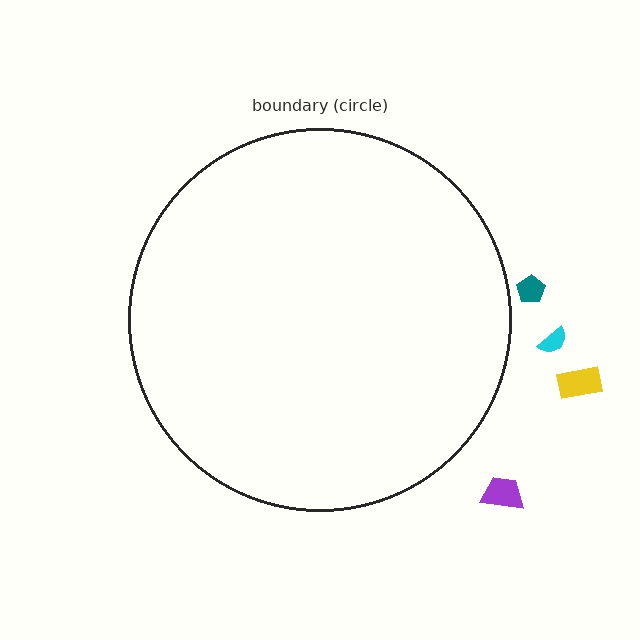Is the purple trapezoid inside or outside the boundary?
Outside.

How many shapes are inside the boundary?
0 inside, 4 outside.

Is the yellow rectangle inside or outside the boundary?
Outside.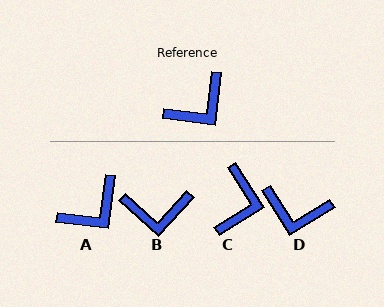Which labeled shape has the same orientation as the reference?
A.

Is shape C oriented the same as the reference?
No, it is off by about 39 degrees.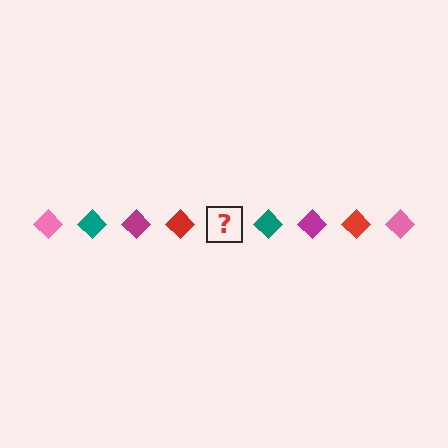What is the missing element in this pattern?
The missing element is a pink diamond.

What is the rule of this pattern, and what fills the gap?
The rule is that the pattern cycles through pink, teal, magenta, red diamonds. The gap should be filled with a pink diamond.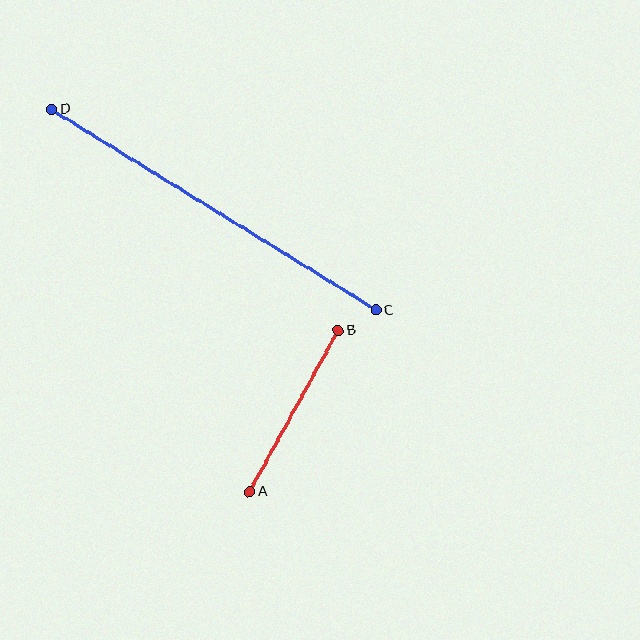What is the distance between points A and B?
The distance is approximately 184 pixels.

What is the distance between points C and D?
The distance is approximately 381 pixels.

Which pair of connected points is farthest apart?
Points C and D are farthest apart.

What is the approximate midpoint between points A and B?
The midpoint is at approximately (294, 411) pixels.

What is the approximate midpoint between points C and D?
The midpoint is at approximately (214, 210) pixels.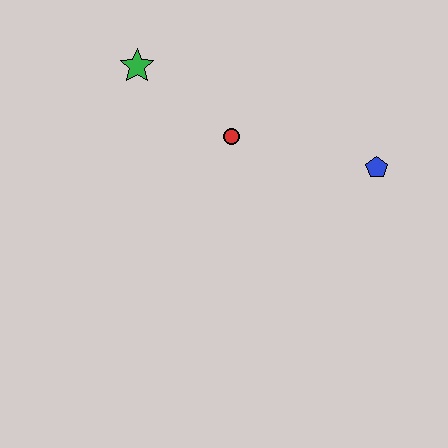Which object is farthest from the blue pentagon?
The green star is farthest from the blue pentagon.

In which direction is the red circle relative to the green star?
The red circle is to the right of the green star.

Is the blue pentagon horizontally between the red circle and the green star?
No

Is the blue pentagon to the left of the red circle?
No